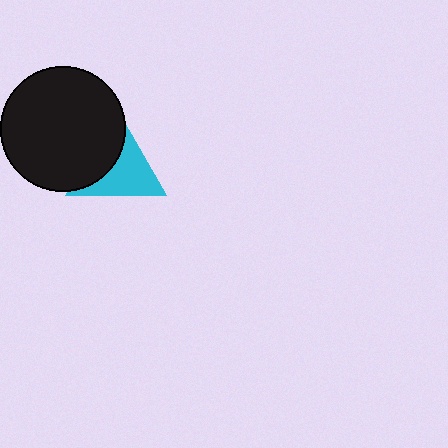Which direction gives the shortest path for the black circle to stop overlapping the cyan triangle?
Moving left gives the shortest separation.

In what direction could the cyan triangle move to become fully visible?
The cyan triangle could move right. That would shift it out from behind the black circle entirely.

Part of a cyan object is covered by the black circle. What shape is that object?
It is a triangle.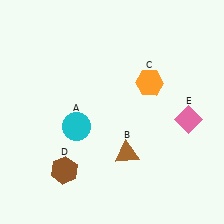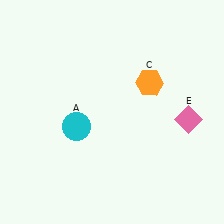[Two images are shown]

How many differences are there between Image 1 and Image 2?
There are 2 differences between the two images.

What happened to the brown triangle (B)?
The brown triangle (B) was removed in Image 2. It was in the bottom-right area of Image 1.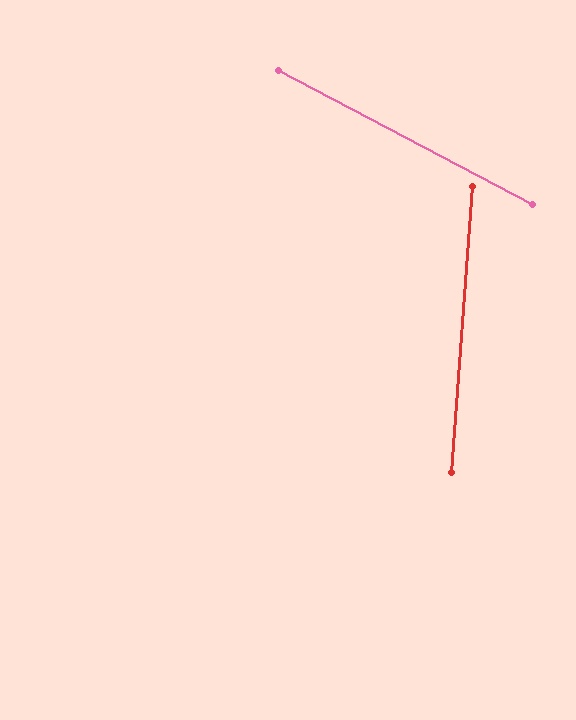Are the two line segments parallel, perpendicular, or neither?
Neither parallel nor perpendicular — they differ by about 67°.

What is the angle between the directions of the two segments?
Approximately 67 degrees.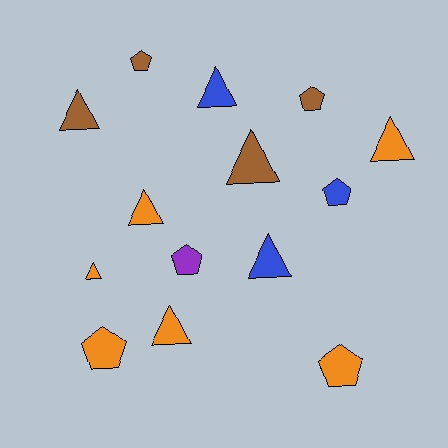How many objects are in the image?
There are 14 objects.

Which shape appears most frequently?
Triangle, with 8 objects.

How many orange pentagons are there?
There are 2 orange pentagons.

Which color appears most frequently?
Orange, with 6 objects.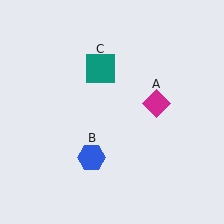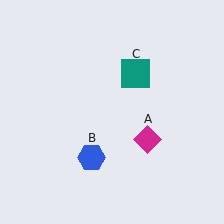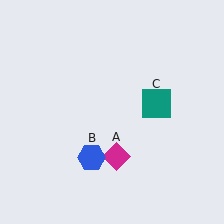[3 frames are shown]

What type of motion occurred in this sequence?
The magenta diamond (object A), teal square (object C) rotated clockwise around the center of the scene.